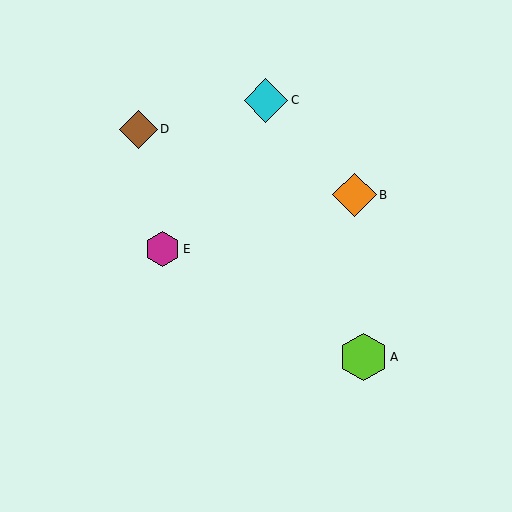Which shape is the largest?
The lime hexagon (labeled A) is the largest.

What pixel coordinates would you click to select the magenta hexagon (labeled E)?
Click at (162, 249) to select the magenta hexagon E.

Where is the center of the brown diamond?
The center of the brown diamond is at (138, 129).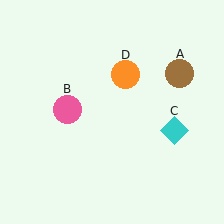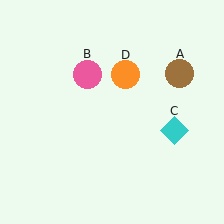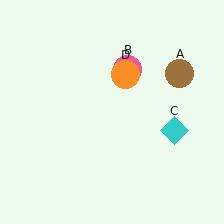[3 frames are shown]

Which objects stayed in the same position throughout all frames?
Brown circle (object A) and cyan diamond (object C) and orange circle (object D) remained stationary.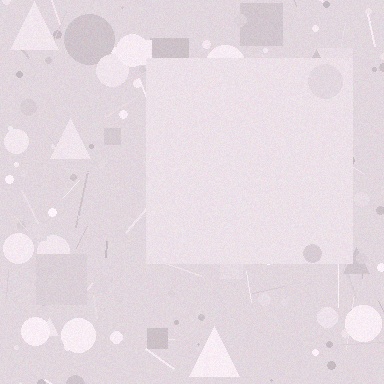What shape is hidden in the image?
A square is hidden in the image.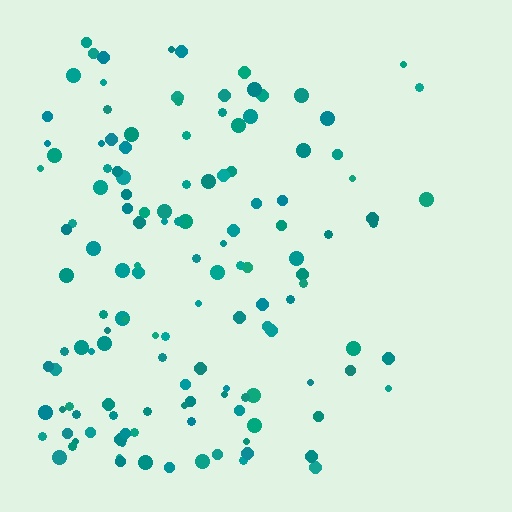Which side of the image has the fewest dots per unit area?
The right.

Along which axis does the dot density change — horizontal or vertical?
Horizontal.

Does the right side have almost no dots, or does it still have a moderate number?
Still a moderate number, just noticeably fewer than the left.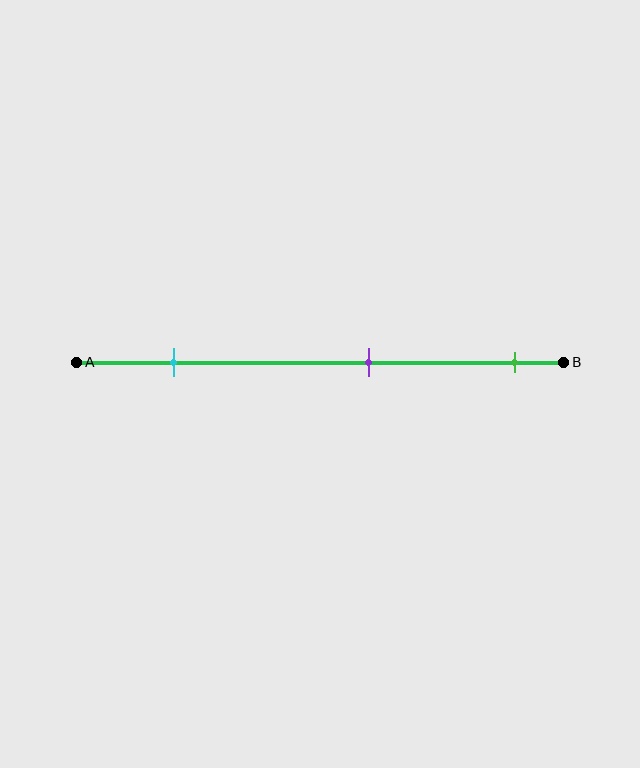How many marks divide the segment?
There are 3 marks dividing the segment.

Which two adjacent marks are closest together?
The purple and green marks are the closest adjacent pair.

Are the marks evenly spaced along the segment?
Yes, the marks are approximately evenly spaced.